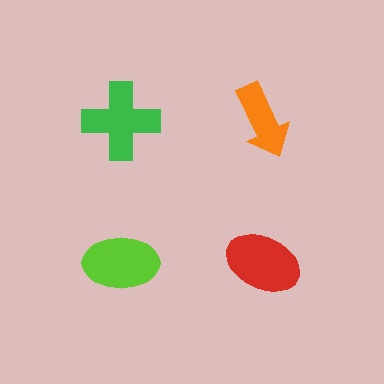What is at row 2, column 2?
A red ellipse.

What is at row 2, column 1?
A lime ellipse.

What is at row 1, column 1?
A green cross.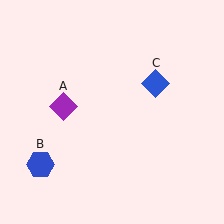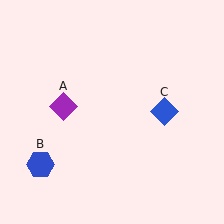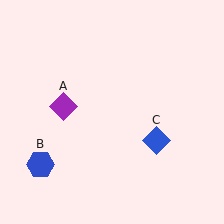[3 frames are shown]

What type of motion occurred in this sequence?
The blue diamond (object C) rotated clockwise around the center of the scene.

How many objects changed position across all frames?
1 object changed position: blue diamond (object C).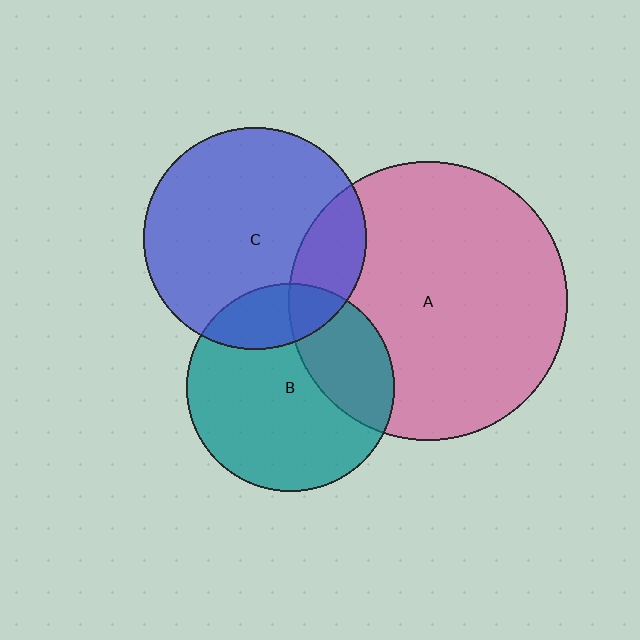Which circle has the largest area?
Circle A (pink).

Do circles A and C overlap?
Yes.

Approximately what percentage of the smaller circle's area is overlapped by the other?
Approximately 20%.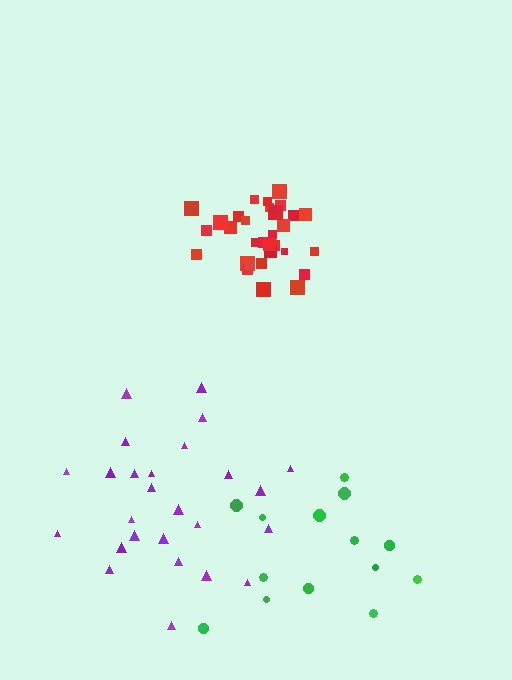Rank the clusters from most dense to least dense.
red, purple, green.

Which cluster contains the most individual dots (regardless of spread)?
Red (32).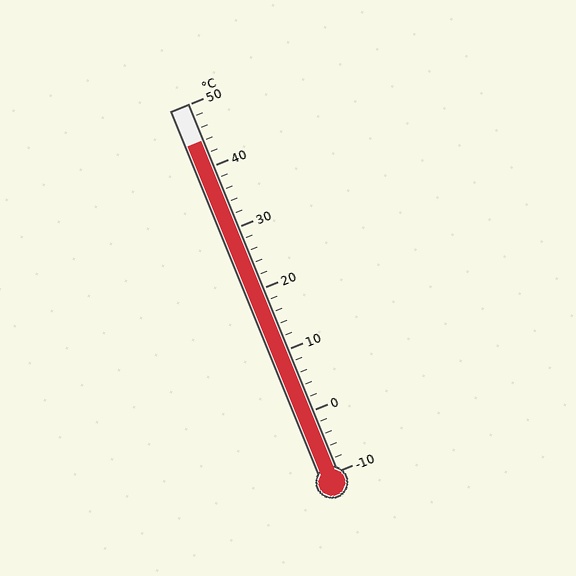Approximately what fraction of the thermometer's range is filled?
The thermometer is filled to approximately 90% of its range.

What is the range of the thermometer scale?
The thermometer scale ranges from -10°C to 50°C.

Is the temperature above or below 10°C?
The temperature is above 10°C.